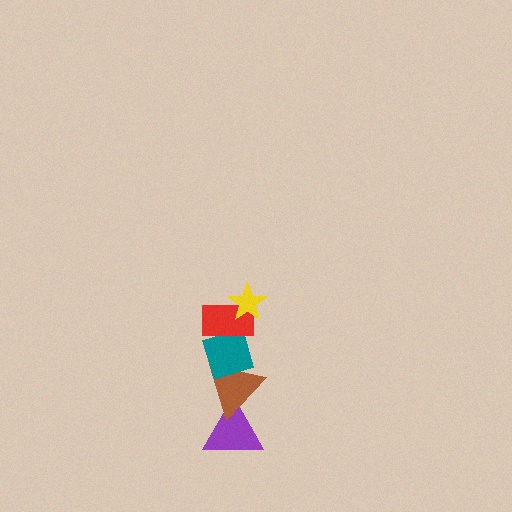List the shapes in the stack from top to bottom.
From top to bottom: the yellow star, the red rectangle, the teal diamond, the brown triangle, the purple triangle.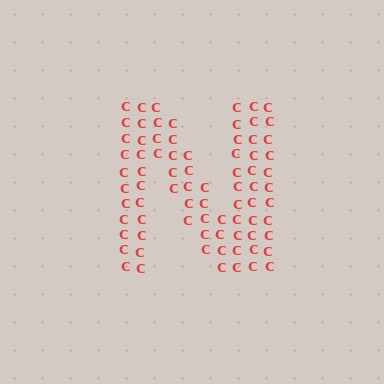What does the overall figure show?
The overall figure shows the letter N.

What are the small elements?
The small elements are letter C's.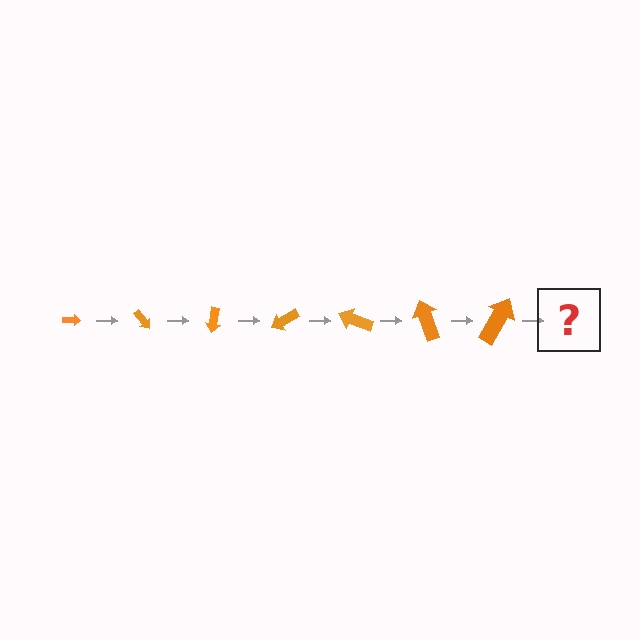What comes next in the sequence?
The next element should be an arrow, larger than the previous one and rotated 350 degrees from the start.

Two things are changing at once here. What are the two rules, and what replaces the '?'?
The two rules are that the arrow grows larger each step and it rotates 50 degrees each step. The '?' should be an arrow, larger than the previous one and rotated 350 degrees from the start.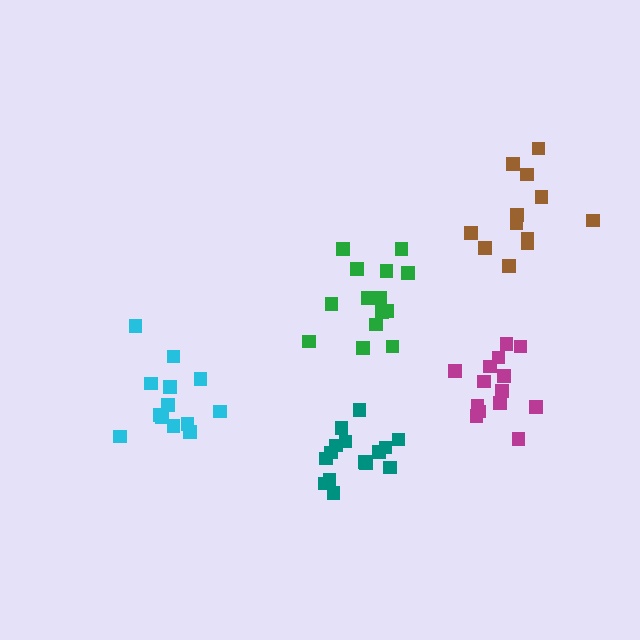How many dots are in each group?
Group 1: 13 dots, Group 2: 12 dots, Group 3: 14 dots, Group 4: 15 dots, Group 5: 15 dots (69 total).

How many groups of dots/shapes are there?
There are 5 groups.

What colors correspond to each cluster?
The clusters are colored: cyan, brown, green, teal, magenta.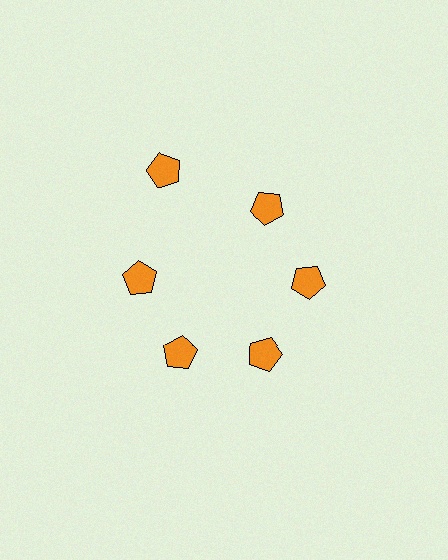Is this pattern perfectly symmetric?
No. The 6 orange pentagons are arranged in a ring, but one element near the 11 o'clock position is pushed outward from the center, breaking the 6-fold rotational symmetry.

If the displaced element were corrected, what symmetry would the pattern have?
It would have 6-fold rotational symmetry — the pattern would map onto itself every 60 degrees.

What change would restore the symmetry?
The symmetry would be restored by moving it inward, back onto the ring so that all 6 pentagons sit at equal angles and equal distance from the center.